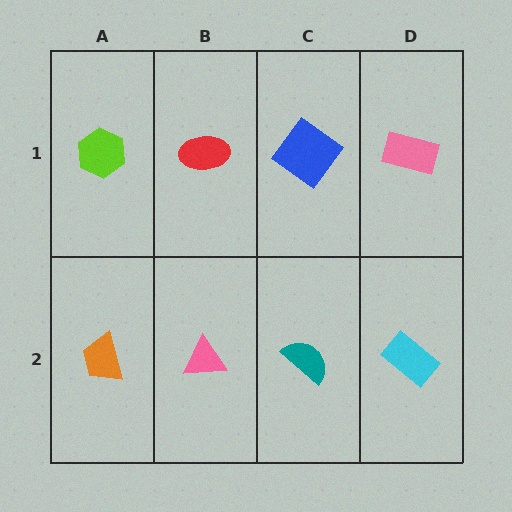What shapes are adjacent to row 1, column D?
A cyan rectangle (row 2, column D), a blue diamond (row 1, column C).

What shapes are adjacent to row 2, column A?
A lime hexagon (row 1, column A), a pink triangle (row 2, column B).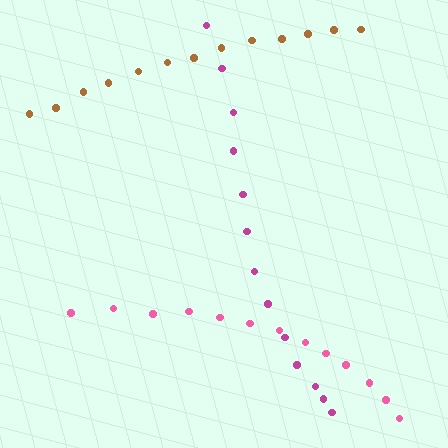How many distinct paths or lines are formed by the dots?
There are 3 distinct paths.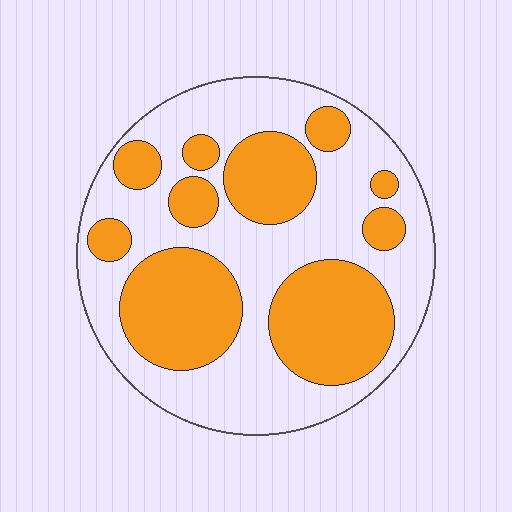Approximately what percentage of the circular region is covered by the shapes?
Approximately 40%.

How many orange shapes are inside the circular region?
10.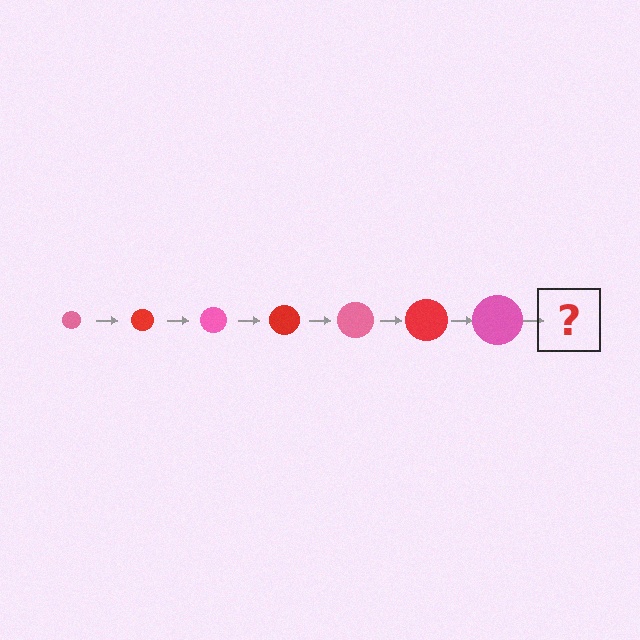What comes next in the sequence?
The next element should be a red circle, larger than the previous one.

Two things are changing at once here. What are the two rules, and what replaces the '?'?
The two rules are that the circle grows larger each step and the color cycles through pink and red. The '?' should be a red circle, larger than the previous one.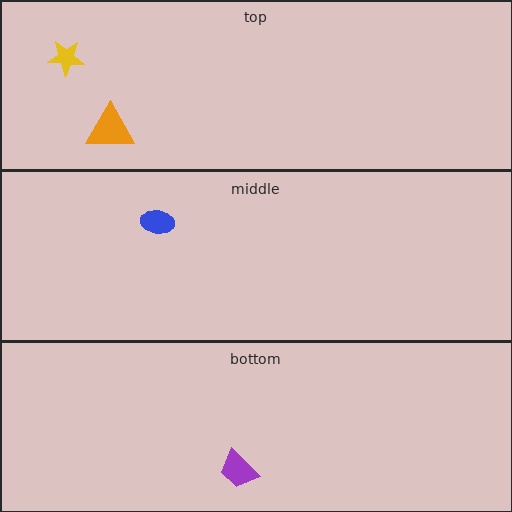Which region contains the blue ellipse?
The middle region.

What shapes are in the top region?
The orange triangle, the yellow star.